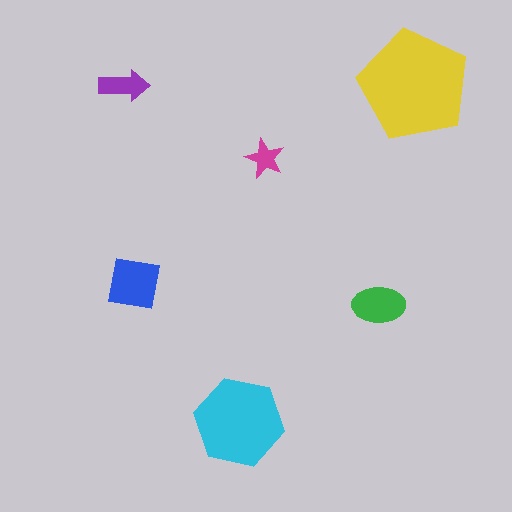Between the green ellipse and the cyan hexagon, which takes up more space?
The cyan hexagon.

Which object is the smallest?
The magenta star.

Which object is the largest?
The yellow pentagon.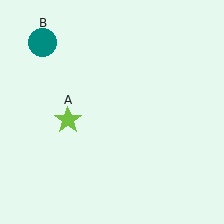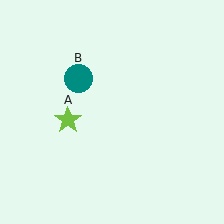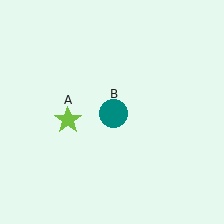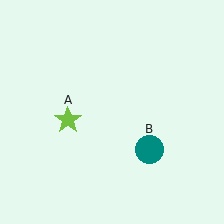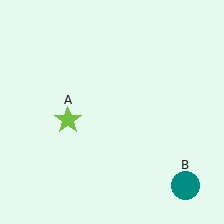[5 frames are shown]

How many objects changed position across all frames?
1 object changed position: teal circle (object B).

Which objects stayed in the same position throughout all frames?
Lime star (object A) remained stationary.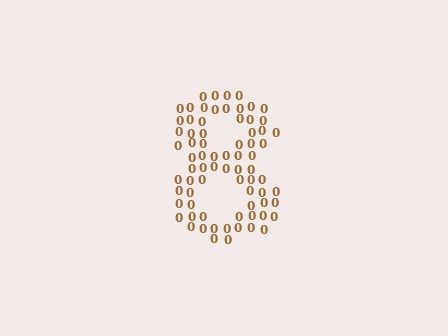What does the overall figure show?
The overall figure shows the digit 8.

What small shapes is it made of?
It is made of small digit 0's.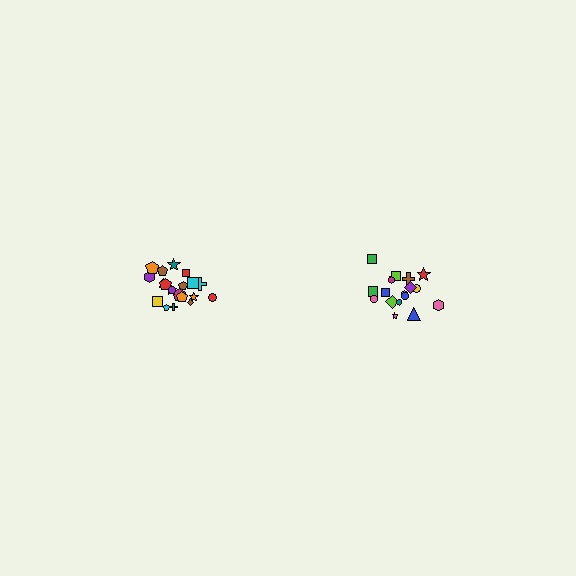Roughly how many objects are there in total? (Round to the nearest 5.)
Roughly 40 objects in total.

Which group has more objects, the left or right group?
The left group.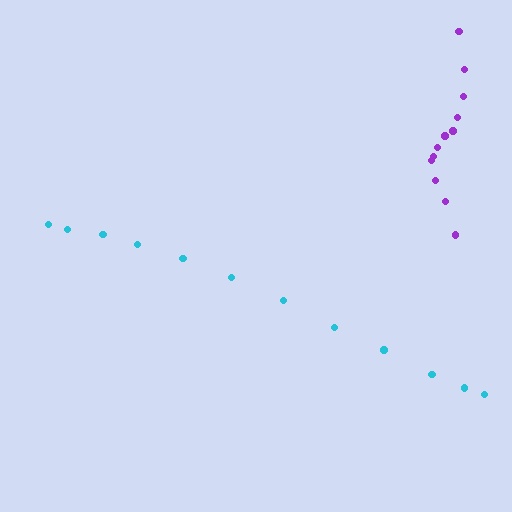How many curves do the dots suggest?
There are 2 distinct paths.